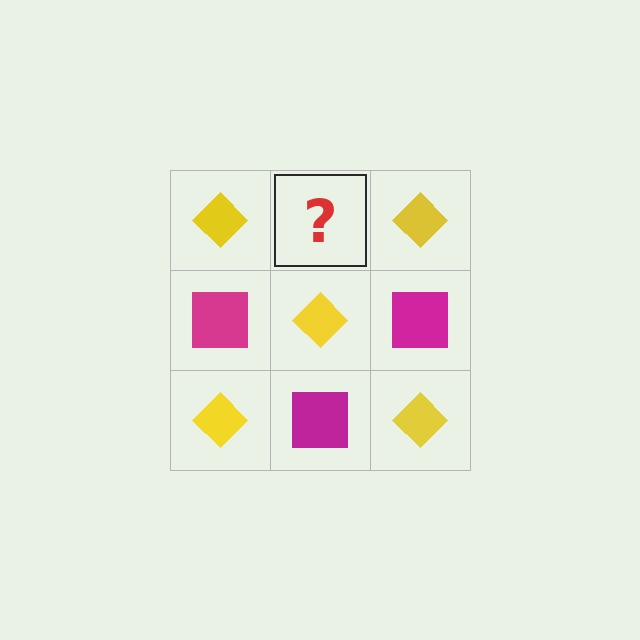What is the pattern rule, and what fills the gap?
The rule is that it alternates yellow diamond and magenta square in a checkerboard pattern. The gap should be filled with a magenta square.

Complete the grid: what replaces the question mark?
The question mark should be replaced with a magenta square.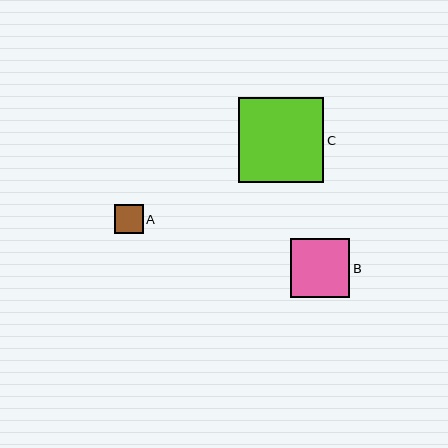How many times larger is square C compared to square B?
Square C is approximately 1.4 times the size of square B.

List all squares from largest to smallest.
From largest to smallest: C, B, A.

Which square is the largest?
Square C is the largest with a size of approximately 85 pixels.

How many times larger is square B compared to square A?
Square B is approximately 2.0 times the size of square A.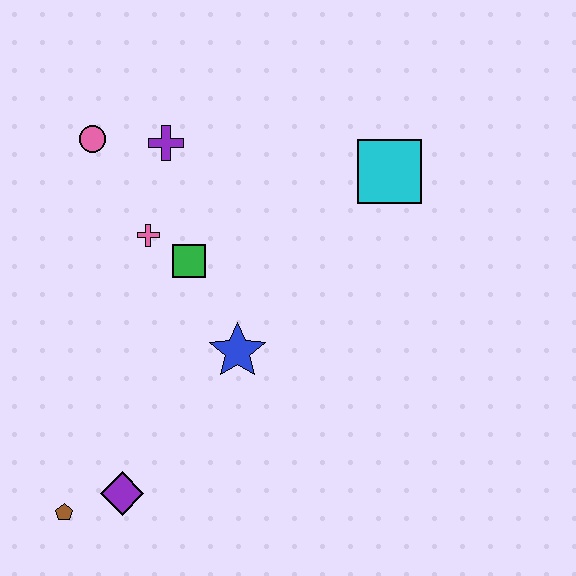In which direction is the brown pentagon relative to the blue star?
The brown pentagon is to the left of the blue star.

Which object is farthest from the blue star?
The pink circle is farthest from the blue star.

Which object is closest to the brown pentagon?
The purple diamond is closest to the brown pentagon.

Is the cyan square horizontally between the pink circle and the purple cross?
No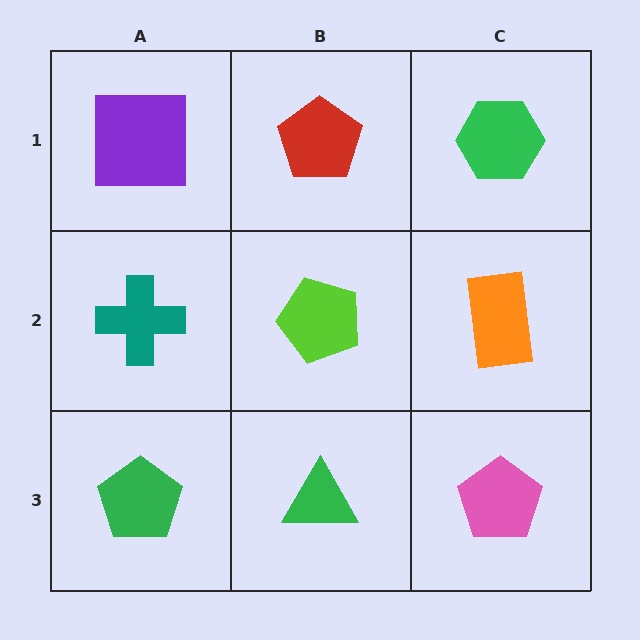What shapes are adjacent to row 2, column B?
A red pentagon (row 1, column B), a green triangle (row 3, column B), a teal cross (row 2, column A), an orange rectangle (row 2, column C).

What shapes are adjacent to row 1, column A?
A teal cross (row 2, column A), a red pentagon (row 1, column B).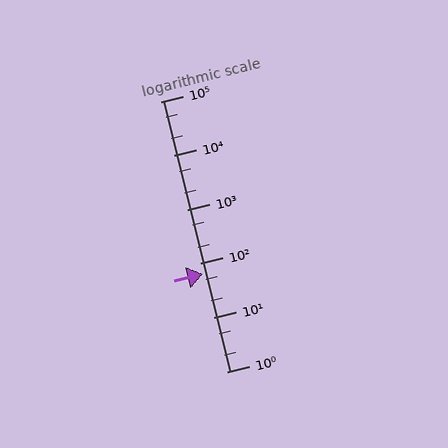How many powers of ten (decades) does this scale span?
The scale spans 5 decades, from 1 to 100000.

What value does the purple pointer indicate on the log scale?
The pointer indicates approximately 63.